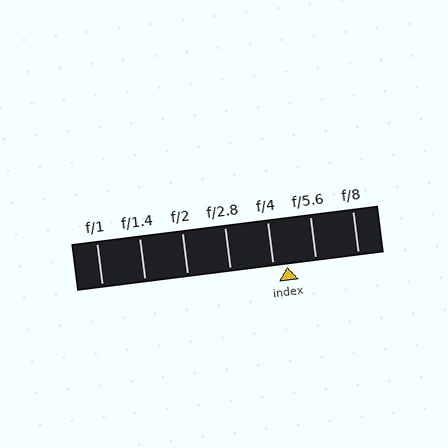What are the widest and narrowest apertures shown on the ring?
The widest aperture shown is f/1 and the narrowest is f/8.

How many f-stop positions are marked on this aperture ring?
There are 7 f-stop positions marked.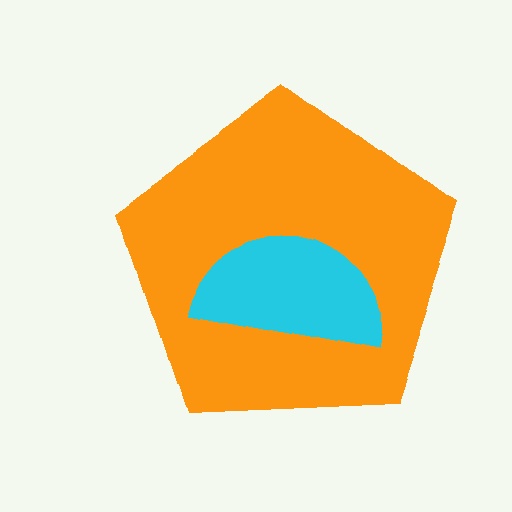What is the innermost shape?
The cyan semicircle.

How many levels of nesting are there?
2.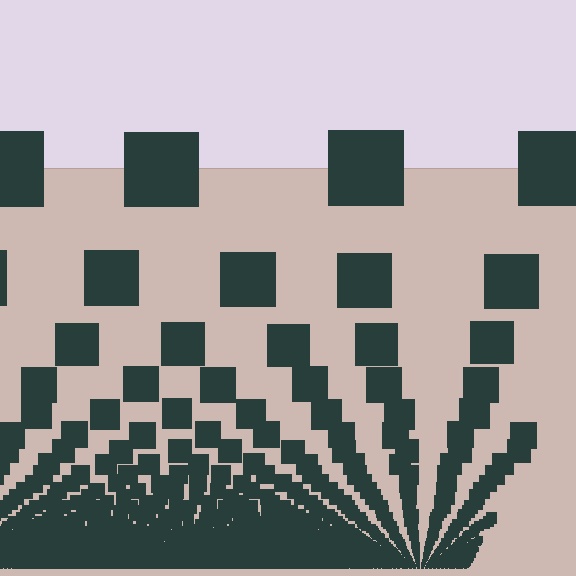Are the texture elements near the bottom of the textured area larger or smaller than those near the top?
Smaller. The gradient is inverted — elements near the bottom are smaller and denser.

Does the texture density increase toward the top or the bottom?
Density increases toward the bottom.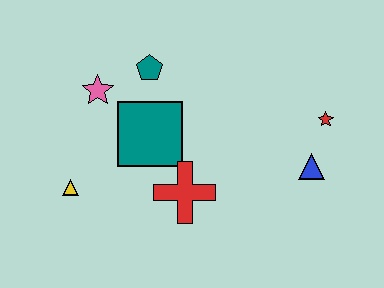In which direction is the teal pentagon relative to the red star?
The teal pentagon is to the left of the red star.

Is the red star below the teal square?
No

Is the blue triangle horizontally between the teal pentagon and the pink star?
No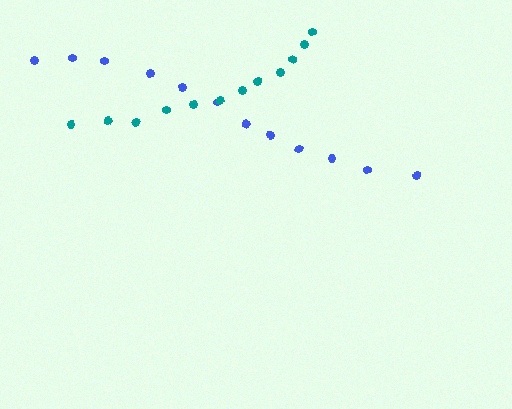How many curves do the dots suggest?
There are 2 distinct paths.